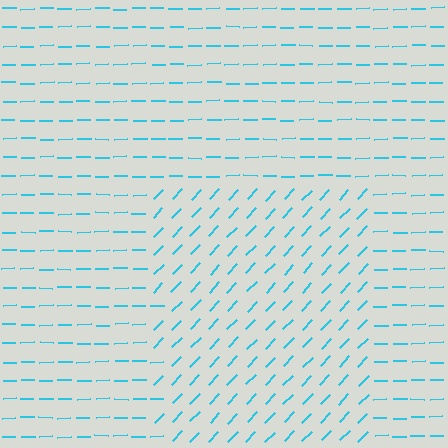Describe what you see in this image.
The image is filled with small cyan line segments. A rectangle region in the image has lines oriented differently from the surrounding lines, creating a visible texture boundary.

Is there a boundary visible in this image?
Yes, there is a texture boundary formed by a change in line orientation.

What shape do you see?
I see a rectangle.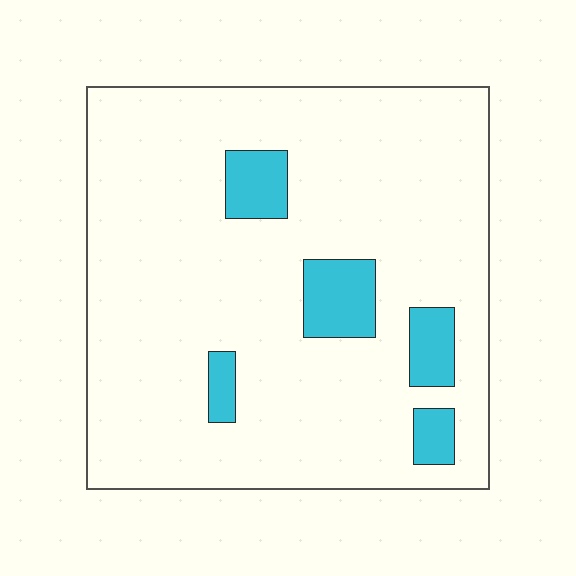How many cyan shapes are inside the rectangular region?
5.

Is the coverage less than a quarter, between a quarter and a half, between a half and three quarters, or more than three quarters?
Less than a quarter.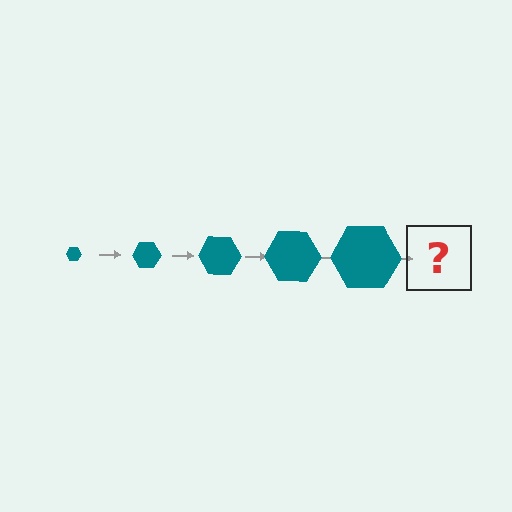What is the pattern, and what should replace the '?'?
The pattern is that the hexagon gets progressively larger each step. The '?' should be a teal hexagon, larger than the previous one.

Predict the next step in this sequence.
The next step is a teal hexagon, larger than the previous one.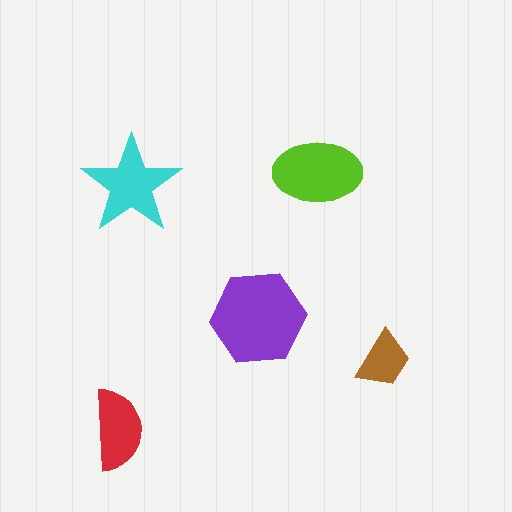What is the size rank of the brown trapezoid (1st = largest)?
5th.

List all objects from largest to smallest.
The purple hexagon, the lime ellipse, the cyan star, the red semicircle, the brown trapezoid.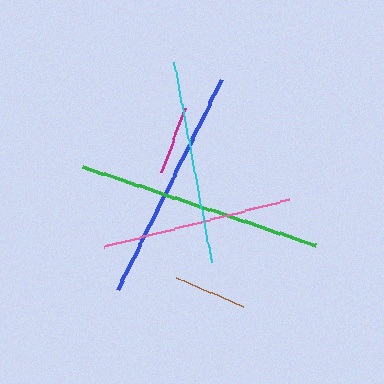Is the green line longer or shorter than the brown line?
The green line is longer than the brown line.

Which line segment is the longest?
The green line is the longest at approximately 246 pixels.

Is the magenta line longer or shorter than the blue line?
The blue line is longer than the magenta line.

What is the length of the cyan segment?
The cyan segment is approximately 203 pixels long.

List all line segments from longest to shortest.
From longest to shortest: green, blue, cyan, pink, brown, magenta.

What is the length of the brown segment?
The brown segment is approximately 73 pixels long.